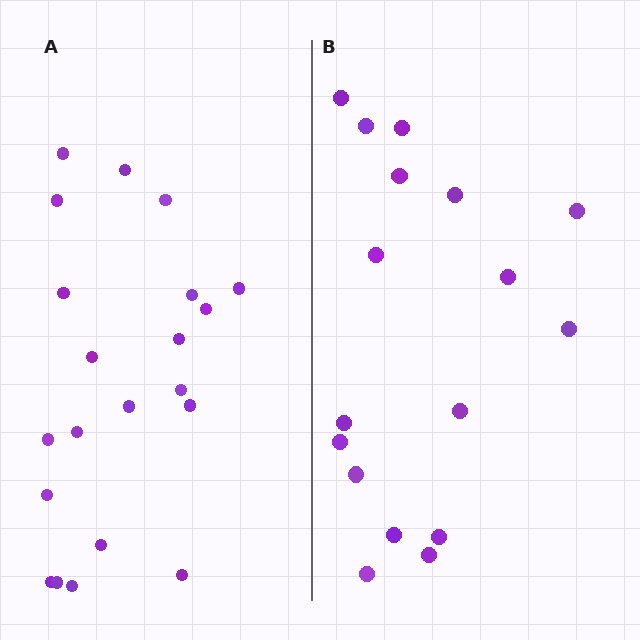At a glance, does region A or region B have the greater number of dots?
Region A (the left region) has more dots.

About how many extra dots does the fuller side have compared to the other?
Region A has about 4 more dots than region B.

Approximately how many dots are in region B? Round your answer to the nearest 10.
About 20 dots. (The exact count is 17, which rounds to 20.)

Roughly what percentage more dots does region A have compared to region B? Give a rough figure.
About 25% more.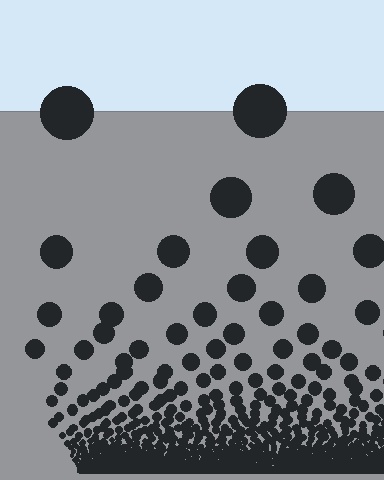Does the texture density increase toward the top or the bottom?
Density increases toward the bottom.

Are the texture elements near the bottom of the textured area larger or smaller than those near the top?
Smaller. The gradient is inverted — elements near the bottom are smaller and denser.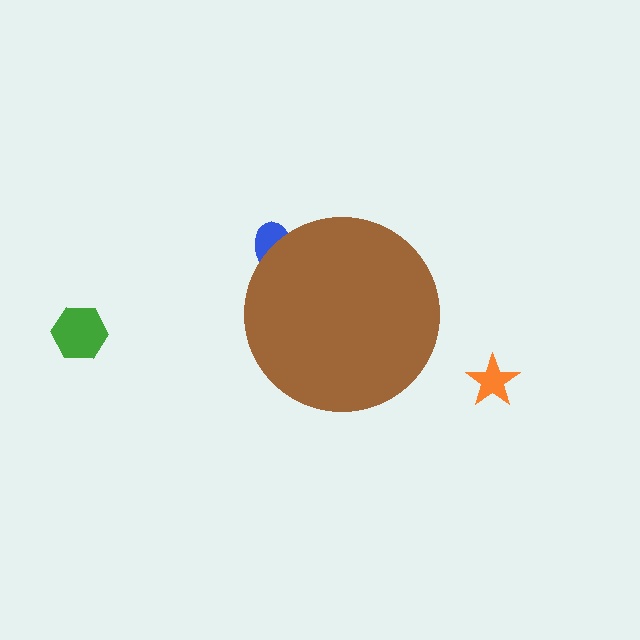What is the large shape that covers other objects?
A brown circle.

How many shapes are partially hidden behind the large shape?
1 shape is partially hidden.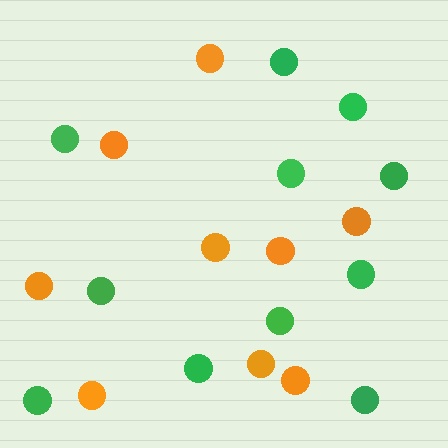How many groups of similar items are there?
There are 2 groups: one group of orange circles (9) and one group of green circles (11).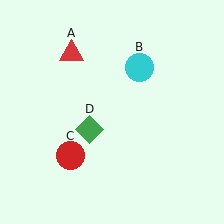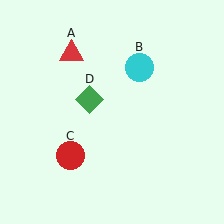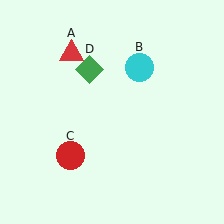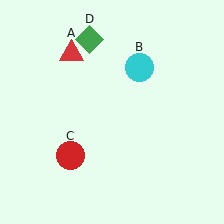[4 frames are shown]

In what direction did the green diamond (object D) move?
The green diamond (object D) moved up.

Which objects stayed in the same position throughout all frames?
Red triangle (object A) and cyan circle (object B) and red circle (object C) remained stationary.